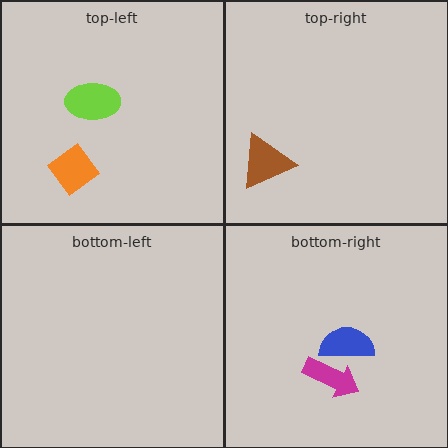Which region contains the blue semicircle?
The bottom-right region.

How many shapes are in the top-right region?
1.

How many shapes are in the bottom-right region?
2.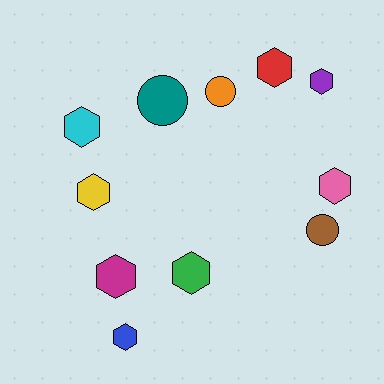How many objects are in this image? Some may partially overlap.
There are 11 objects.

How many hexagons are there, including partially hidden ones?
There are 8 hexagons.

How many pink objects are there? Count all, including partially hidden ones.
There is 1 pink object.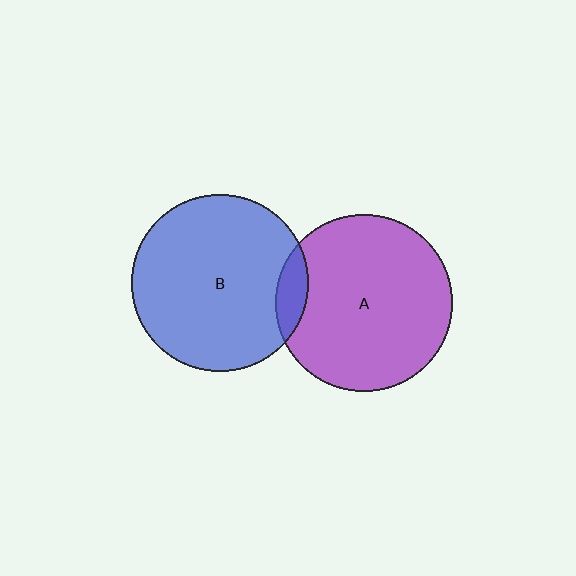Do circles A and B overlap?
Yes.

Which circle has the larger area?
Circle A (purple).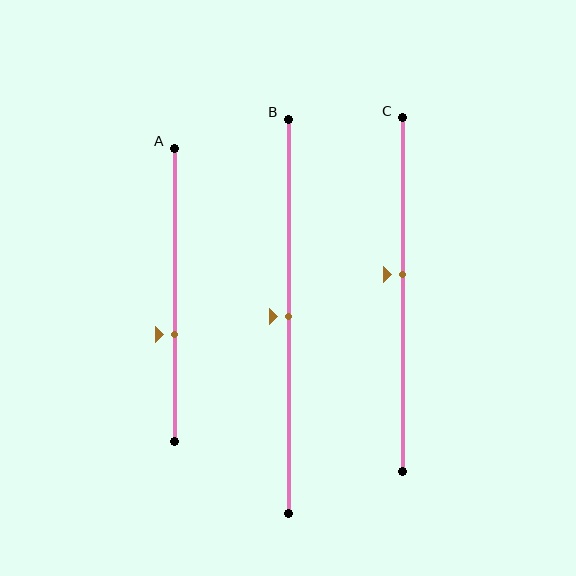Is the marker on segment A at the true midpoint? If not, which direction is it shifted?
No, the marker on segment A is shifted downward by about 13% of the segment length.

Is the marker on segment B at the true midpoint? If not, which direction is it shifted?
Yes, the marker on segment B is at the true midpoint.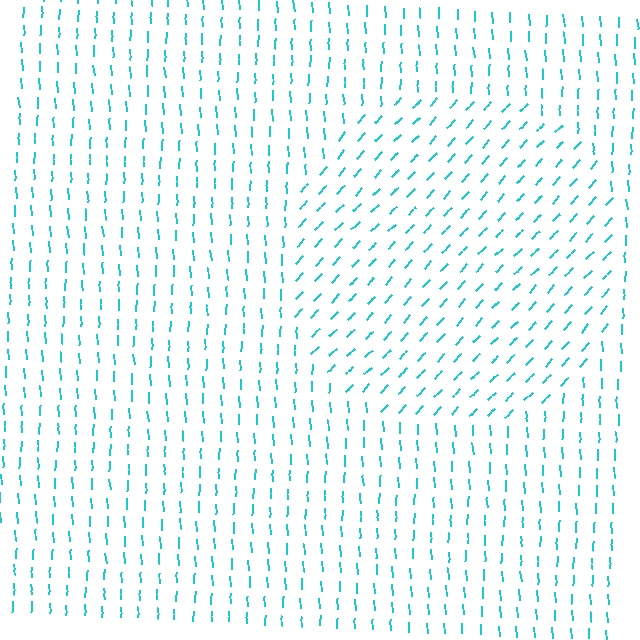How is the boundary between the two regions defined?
The boundary is defined purely by a change in line orientation (approximately 45 degrees difference). All lines are the same color and thickness.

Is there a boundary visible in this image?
Yes, there is a texture boundary formed by a change in line orientation.